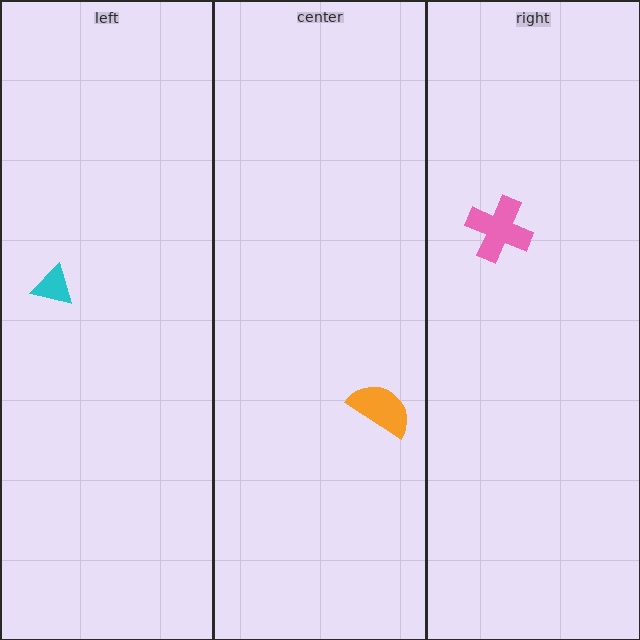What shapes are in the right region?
The pink cross.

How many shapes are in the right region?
1.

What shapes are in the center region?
The orange semicircle.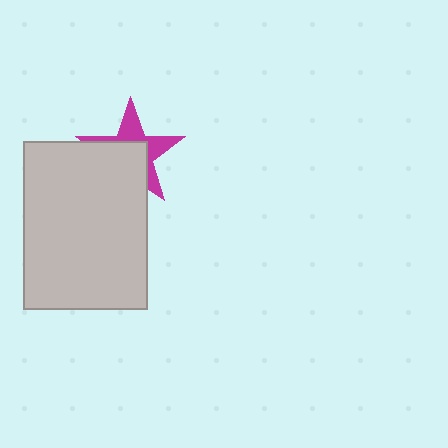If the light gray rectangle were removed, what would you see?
You would see the complete magenta star.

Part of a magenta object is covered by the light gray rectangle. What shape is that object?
It is a star.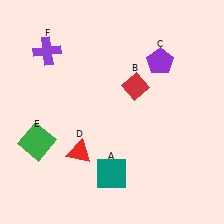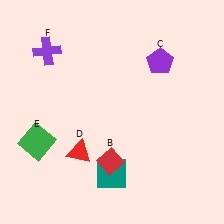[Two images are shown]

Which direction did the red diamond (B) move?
The red diamond (B) moved down.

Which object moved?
The red diamond (B) moved down.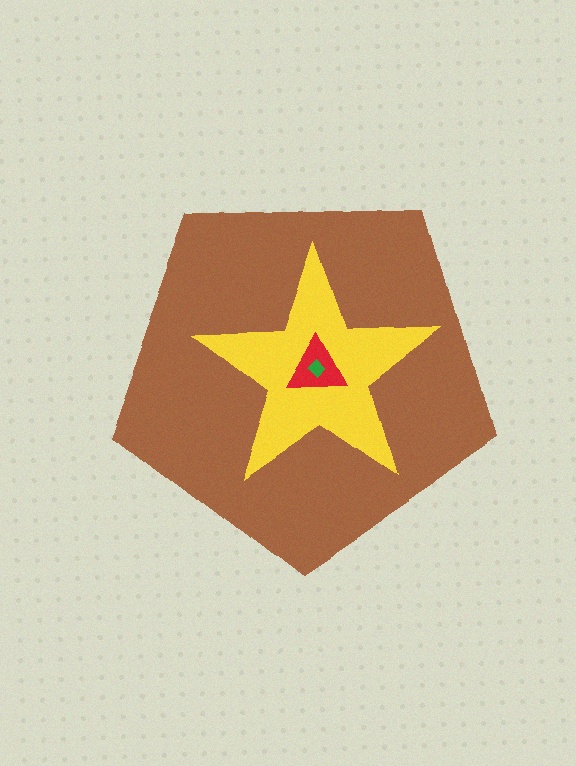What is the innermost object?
The green diamond.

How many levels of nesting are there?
4.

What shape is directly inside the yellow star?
The red triangle.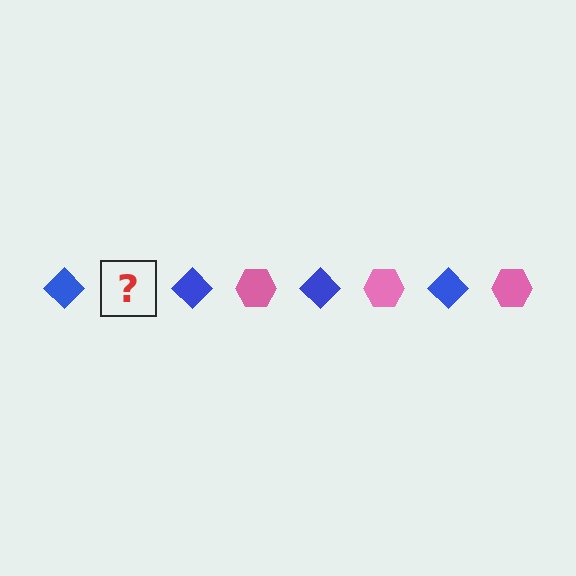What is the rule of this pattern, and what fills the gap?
The rule is that the pattern alternates between blue diamond and pink hexagon. The gap should be filled with a pink hexagon.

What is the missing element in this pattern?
The missing element is a pink hexagon.